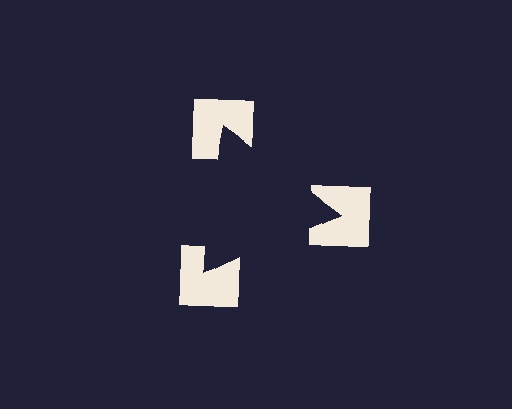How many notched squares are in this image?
There are 3 — one at each vertex of the illusory triangle.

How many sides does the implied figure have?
3 sides.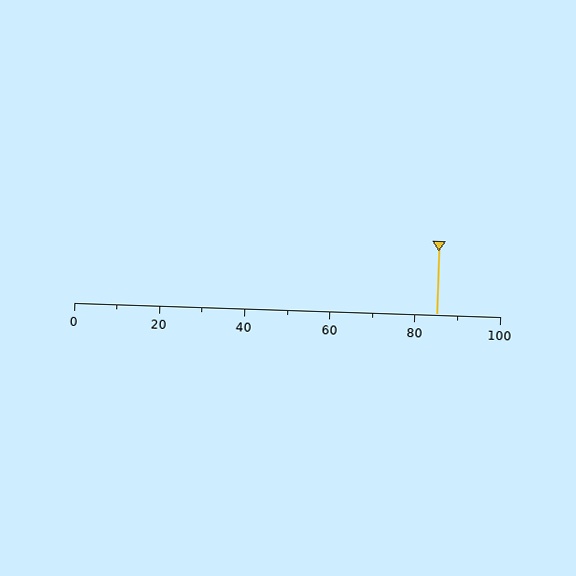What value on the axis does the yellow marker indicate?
The marker indicates approximately 85.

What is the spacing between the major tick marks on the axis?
The major ticks are spaced 20 apart.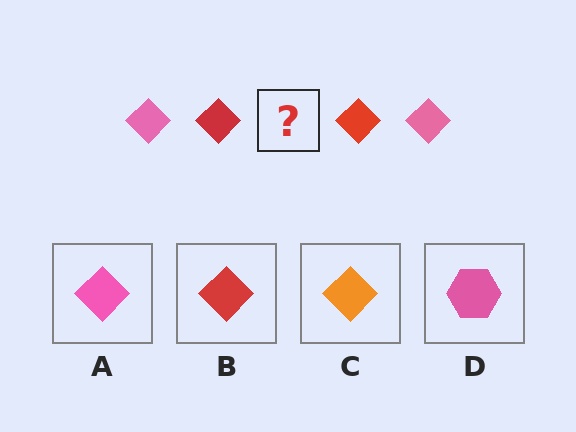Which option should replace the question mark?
Option A.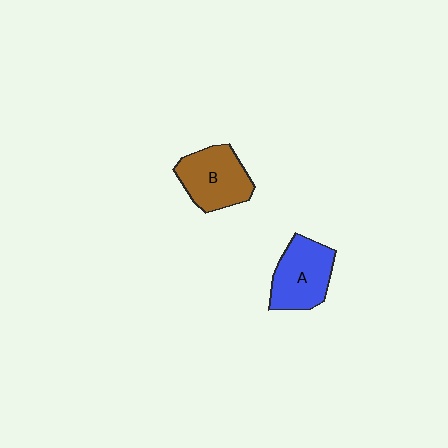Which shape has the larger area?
Shape B (brown).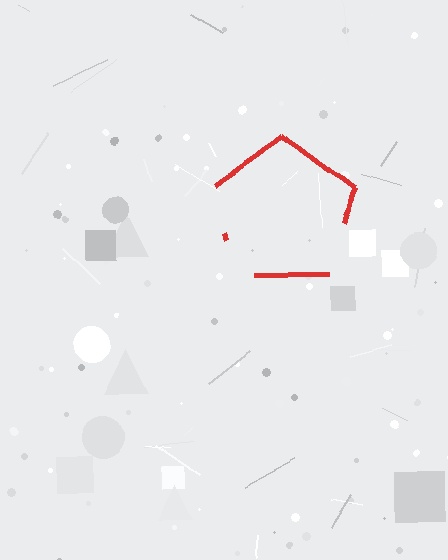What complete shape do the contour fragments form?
The contour fragments form a pentagon.